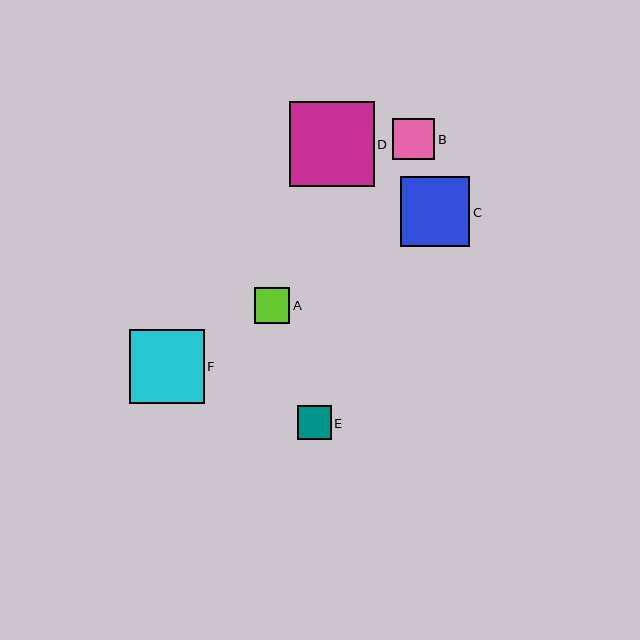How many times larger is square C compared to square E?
Square C is approximately 2.1 times the size of square E.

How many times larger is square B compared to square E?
Square B is approximately 1.2 times the size of square E.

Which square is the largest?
Square D is the largest with a size of approximately 85 pixels.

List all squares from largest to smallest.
From largest to smallest: D, F, C, B, A, E.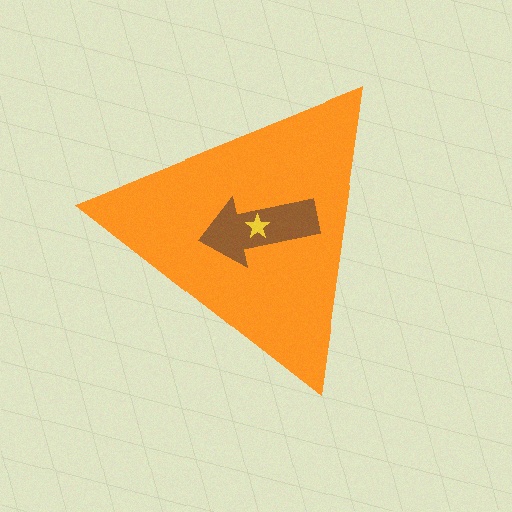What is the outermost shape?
The orange triangle.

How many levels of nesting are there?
3.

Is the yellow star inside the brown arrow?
Yes.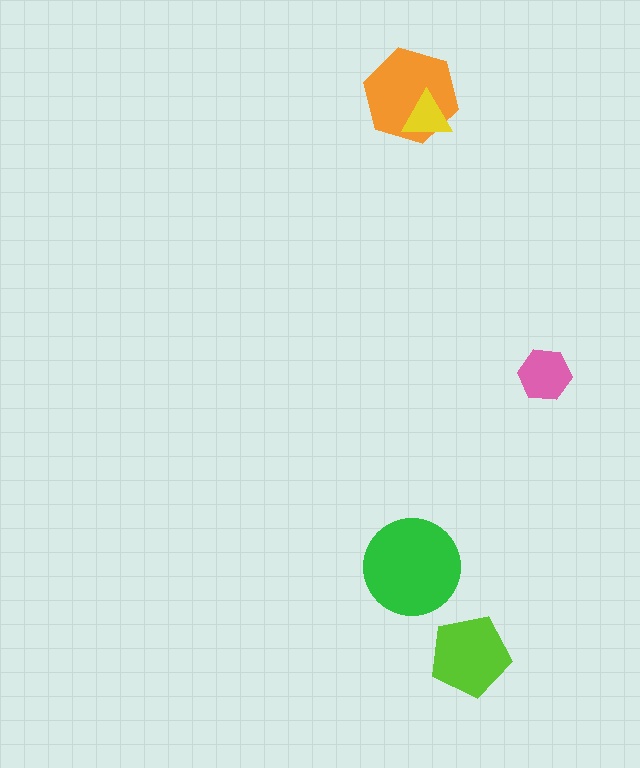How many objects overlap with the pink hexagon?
0 objects overlap with the pink hexagon.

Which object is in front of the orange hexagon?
The yellow triangle is in front of the orange hexagon.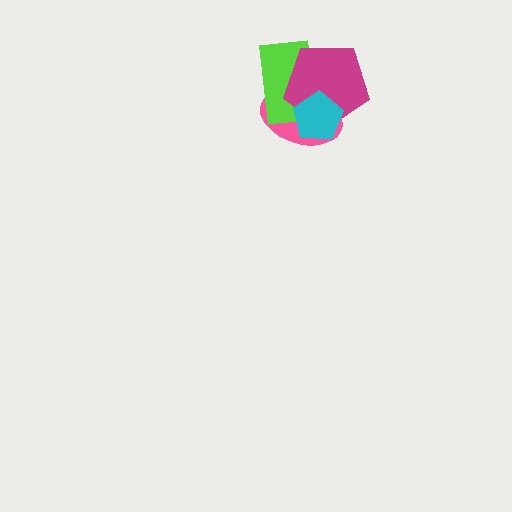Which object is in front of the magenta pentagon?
The cyan pentagon is in front of the magenta pentagon.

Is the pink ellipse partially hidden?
Yes, it is partially covered by another shape.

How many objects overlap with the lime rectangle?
3 objects overlap with the lime rectangle.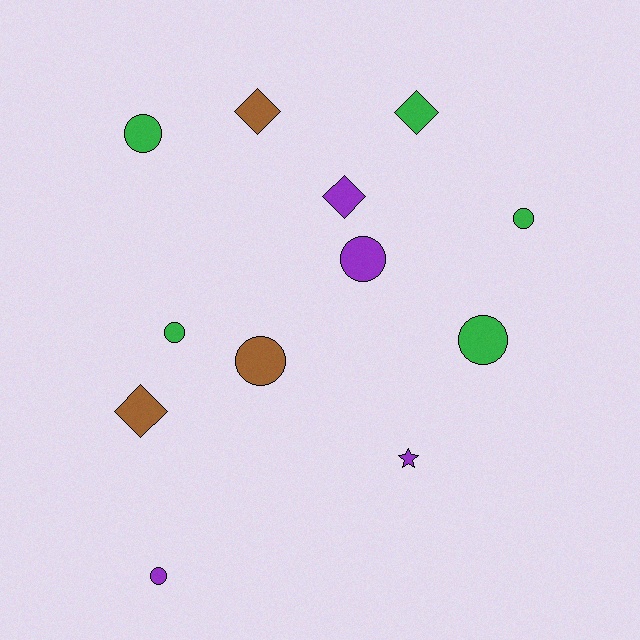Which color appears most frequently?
Green, with 5 objects.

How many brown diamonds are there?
There are 2 brown diamonds.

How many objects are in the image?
There are 12 objects.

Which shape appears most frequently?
Circle, with 7 objects.